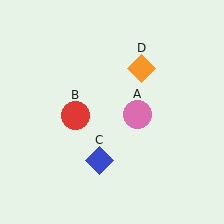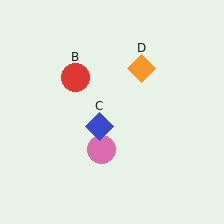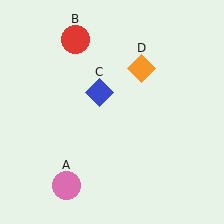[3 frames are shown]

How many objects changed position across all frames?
3 objects changed position: pink circle (object A), red circle (object B), blue diamond (object C).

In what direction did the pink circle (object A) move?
The pink circle (object A) moved down and to the left.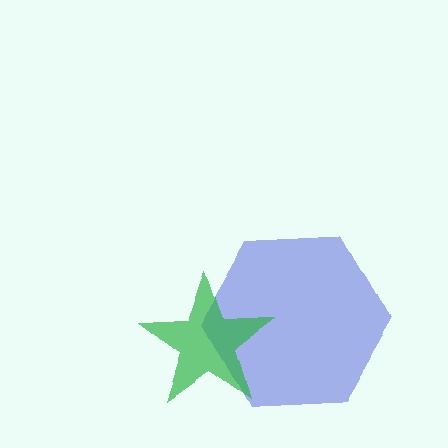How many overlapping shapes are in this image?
There are 2 overlapping shapes in the image.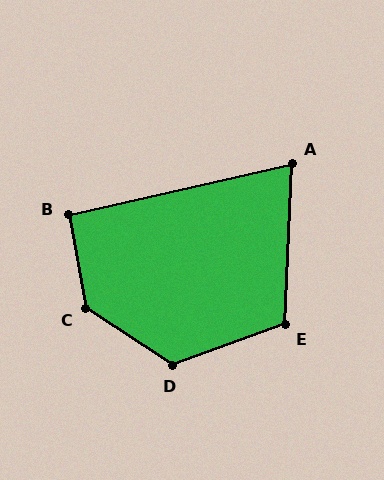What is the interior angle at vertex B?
Approximately 92 degrees (approximately right).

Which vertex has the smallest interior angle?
A, at approximately 75 degrees.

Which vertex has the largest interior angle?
C, at approximately 134 degrees.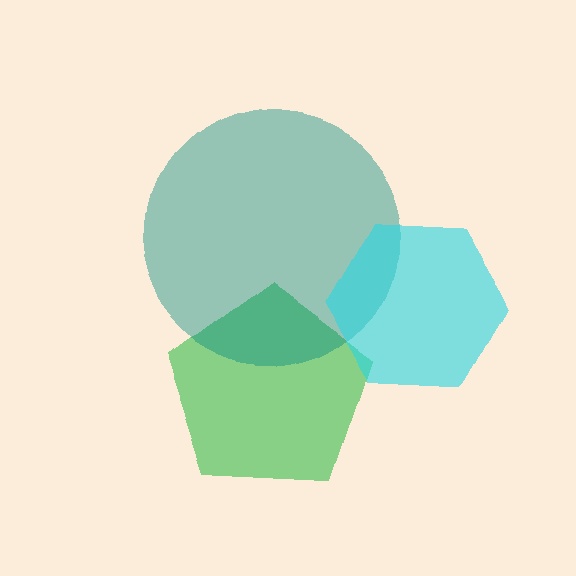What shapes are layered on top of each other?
The layered shapes are: a green pentagon, a teal circle, a cyan hexagon.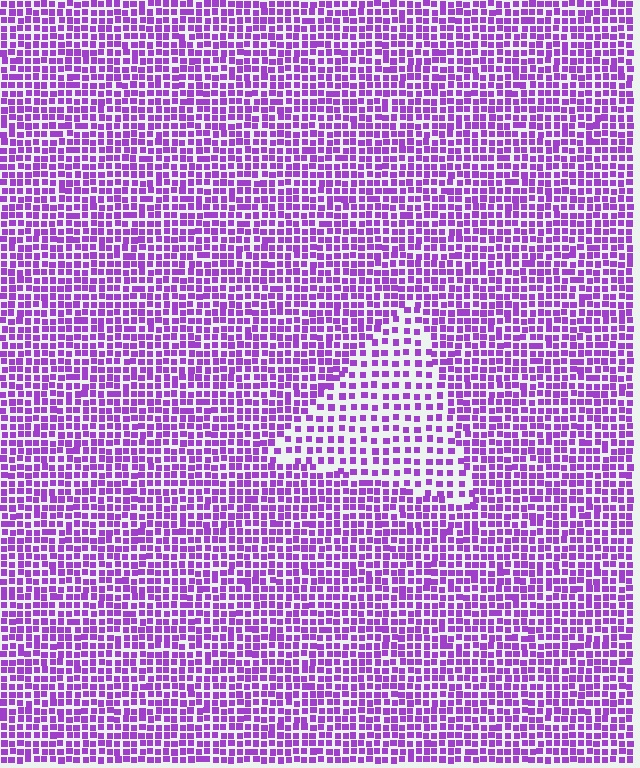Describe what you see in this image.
The image contains small purple elements arranged at two different densities. A triangle-shaped region is visible where the elements are less densely packed than the surrounding area.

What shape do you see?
I see a triangle.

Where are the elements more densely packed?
The elements are more densely packed outside the triangle boundary.